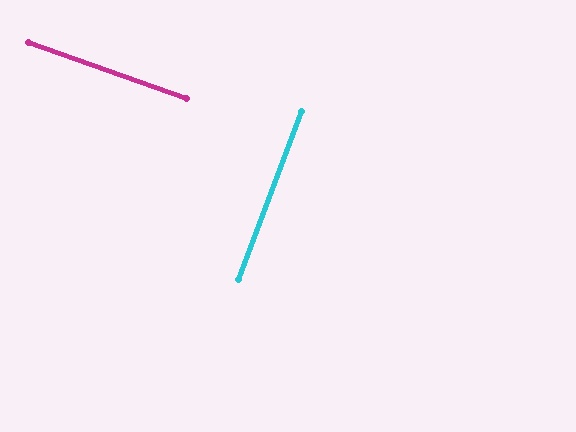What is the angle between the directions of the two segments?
Approximately 89 degrees.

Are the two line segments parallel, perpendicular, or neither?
Perpendicular — they meet at approximately 89°.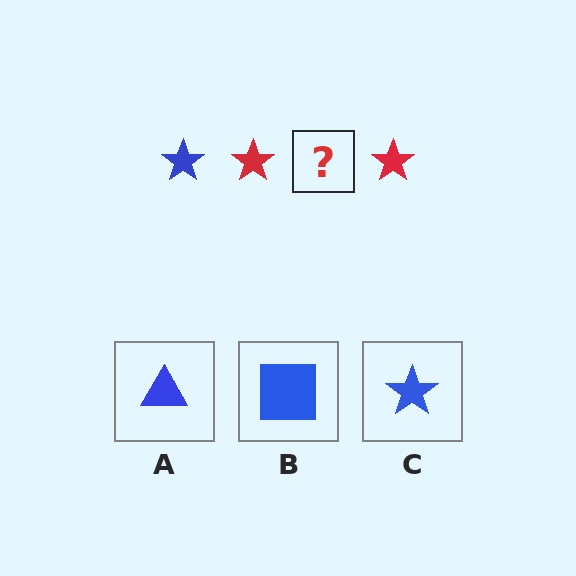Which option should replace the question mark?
Option C.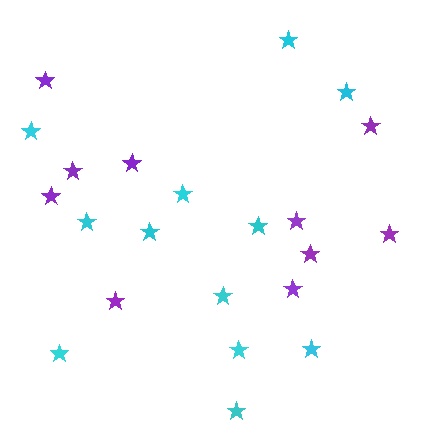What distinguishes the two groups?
There are 2 groups: one group of purple stars (10) and one group of cyan stars (12).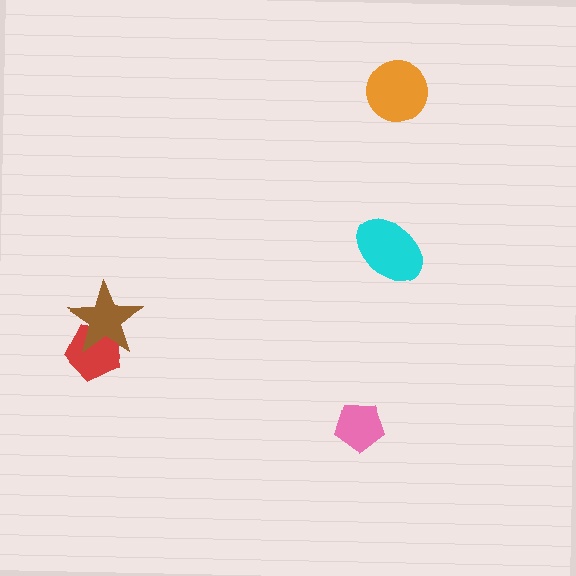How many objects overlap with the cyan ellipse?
0 objects overlap with the cyan ellipse.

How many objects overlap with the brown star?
1 object overlaps with the brown star.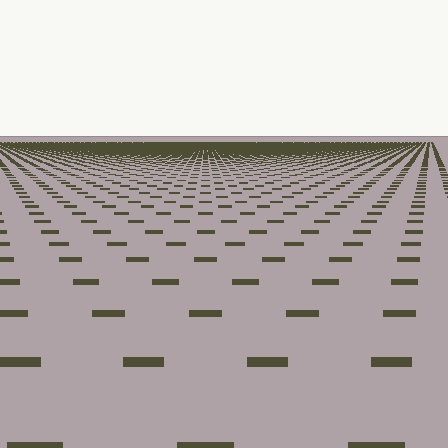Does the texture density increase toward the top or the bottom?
Density increases toward the top.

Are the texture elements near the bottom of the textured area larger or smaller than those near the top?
Larger. Near the bottom, elements are closer to the viewer and appear at a bigger on-screen size.